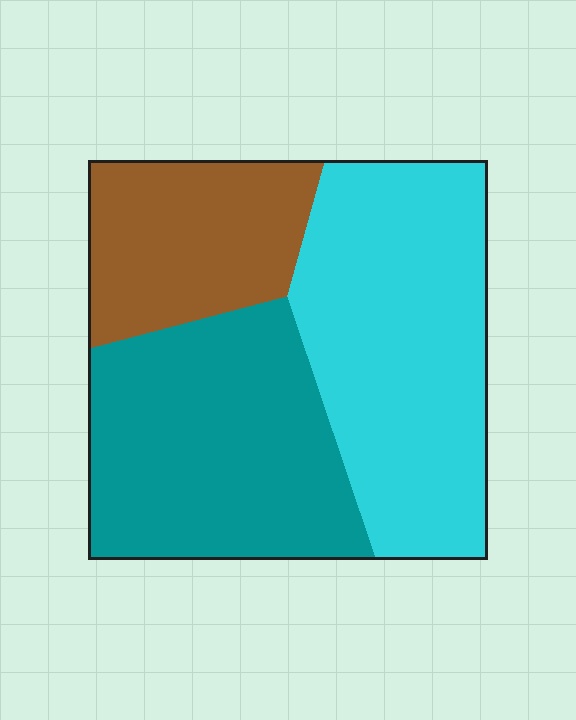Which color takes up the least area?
Brown, at roughly 20%.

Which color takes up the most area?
Cyan, at roughly 40%.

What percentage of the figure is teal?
Teal covers 37% of the figure.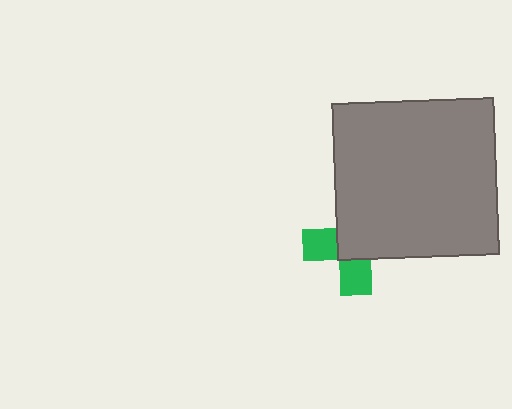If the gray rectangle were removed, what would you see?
You would see the complete green cross.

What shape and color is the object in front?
The object in front is a gray rectangle.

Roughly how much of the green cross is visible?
A small part of it is visible (roughly 40%).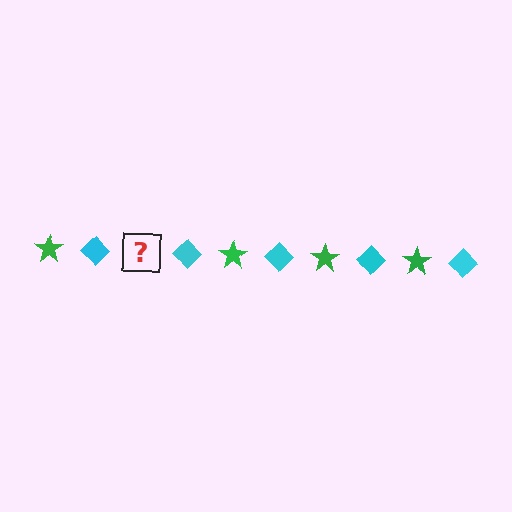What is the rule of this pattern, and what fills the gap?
The rule is that the pattern alternates between green star and cyan diamond. The gap should be filled with a green star.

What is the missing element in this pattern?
The missing element is a green star.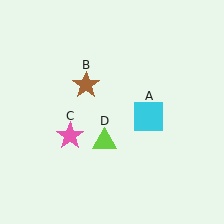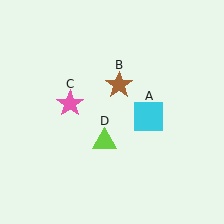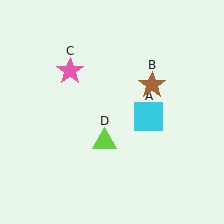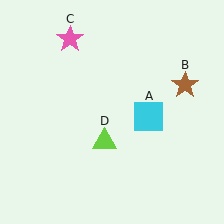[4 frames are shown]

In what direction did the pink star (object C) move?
The pink star (object C) moved up.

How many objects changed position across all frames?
2 objects changed position: brown star (object B), pink star (object C).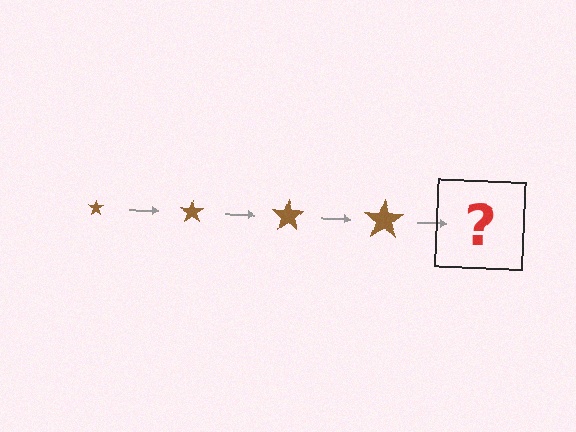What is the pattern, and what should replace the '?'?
The pattern is that the star gets progressively larger each step. The '?' should be a brown star, larger than the previous one.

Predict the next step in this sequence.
The next step is a brown star, larger than the previous one.